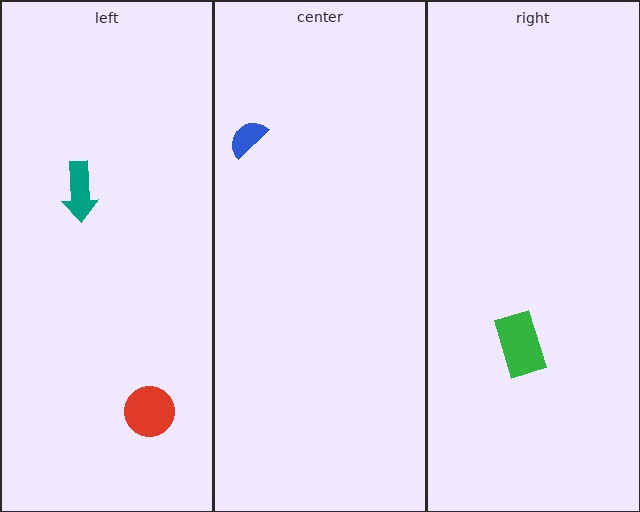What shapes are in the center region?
The blue semicircle.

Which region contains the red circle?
The left region.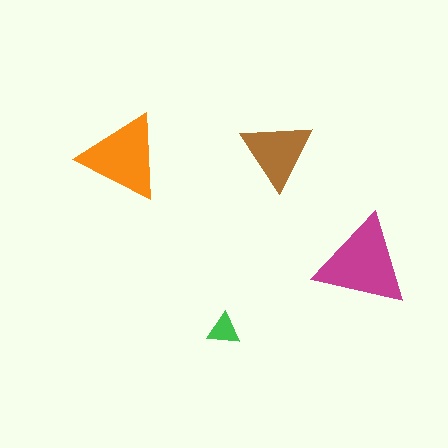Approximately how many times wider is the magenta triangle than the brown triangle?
About 1.5 times wider.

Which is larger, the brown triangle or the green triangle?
The brown one.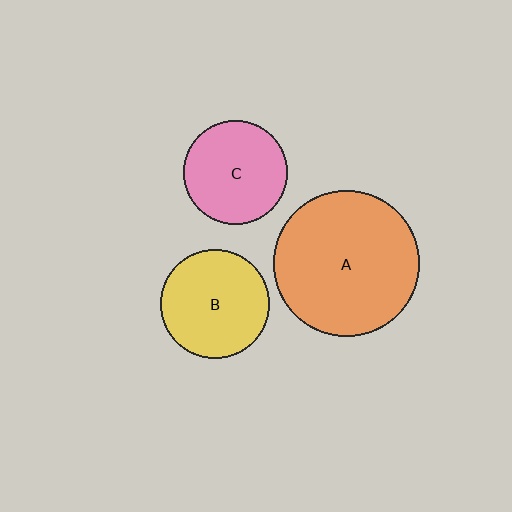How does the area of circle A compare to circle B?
Approximately 1.8 times.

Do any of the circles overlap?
No, none of the circles overlap.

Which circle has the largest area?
Circle A (orange).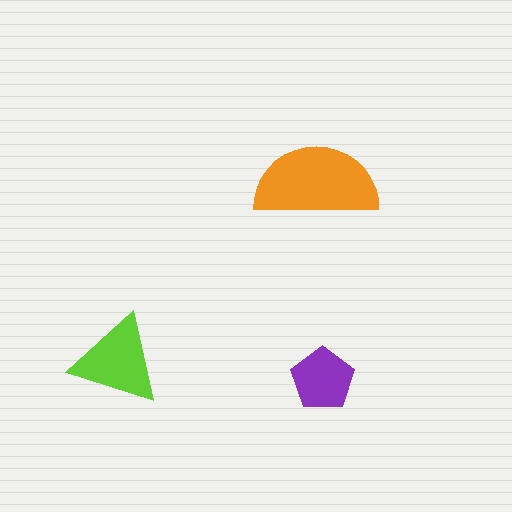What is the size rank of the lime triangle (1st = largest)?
2nd.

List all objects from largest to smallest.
The orange semicircle, the lime triangle, the purple pentagon.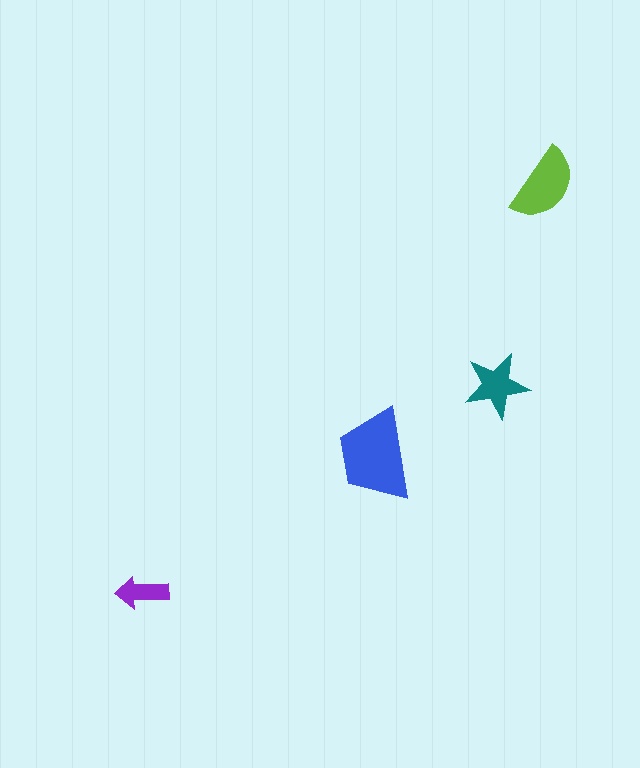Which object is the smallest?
The purple arrow.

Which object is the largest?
The blue trapezoid.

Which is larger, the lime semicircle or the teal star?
The lime semicircle.